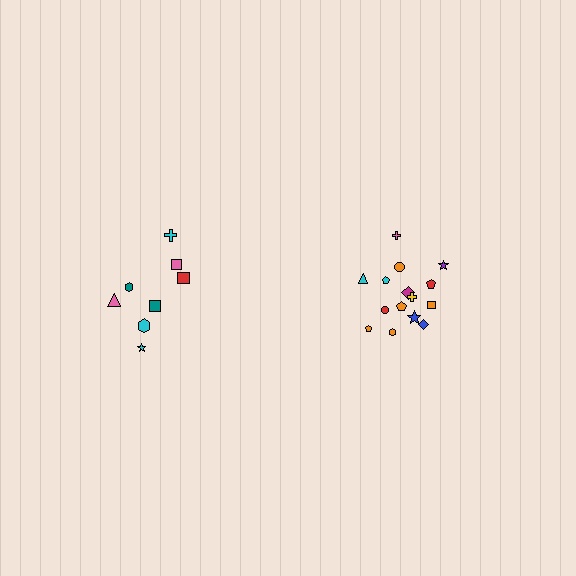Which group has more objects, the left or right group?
The right group.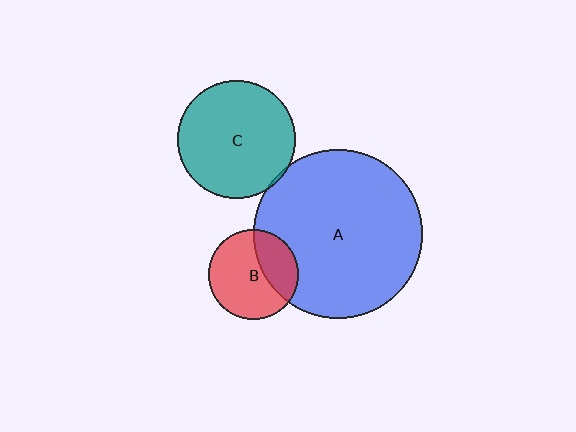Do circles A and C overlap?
Yes.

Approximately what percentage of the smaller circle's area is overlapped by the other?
Approximately 5%.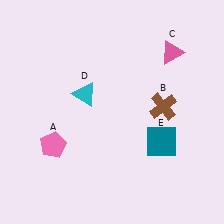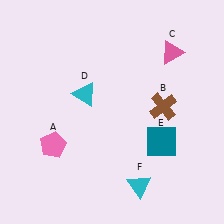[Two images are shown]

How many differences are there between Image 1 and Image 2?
There is 1 difference between the two images.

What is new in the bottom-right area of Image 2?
A cyan triangle (F) was added in the bottom-right area of Image 2.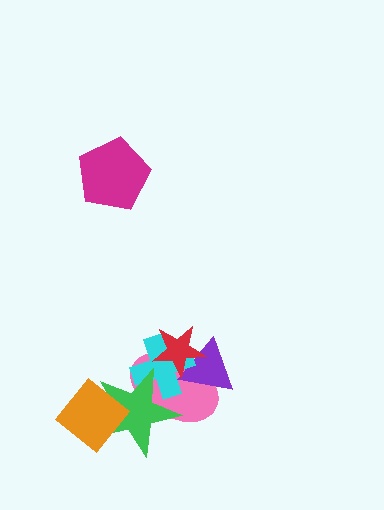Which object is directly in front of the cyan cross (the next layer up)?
The red star is directly in front of the cyan cross.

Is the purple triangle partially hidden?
Yes, it is partially covered by another shape.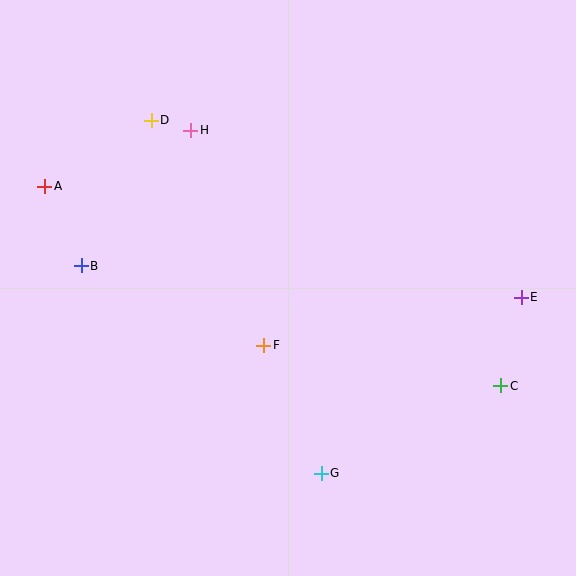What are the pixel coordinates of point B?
Point B is at (81, 266).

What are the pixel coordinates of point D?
Point D is at (151, 120).